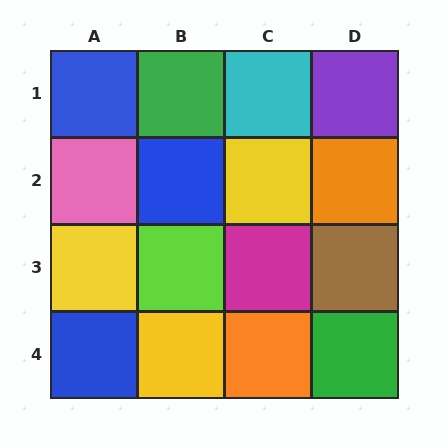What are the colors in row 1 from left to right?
Blue, green, cyan, purple.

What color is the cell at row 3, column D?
Brown.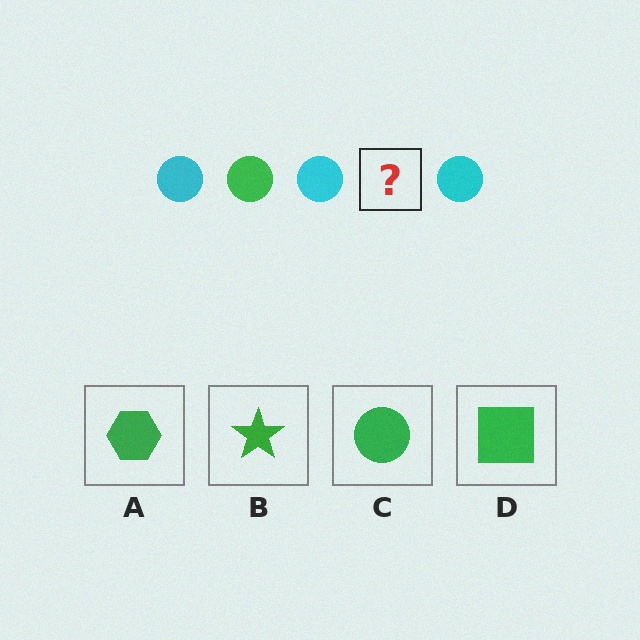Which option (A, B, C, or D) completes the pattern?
C.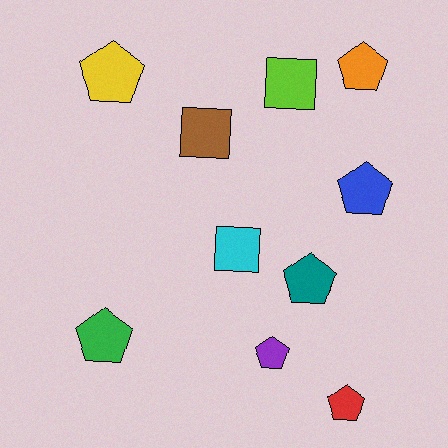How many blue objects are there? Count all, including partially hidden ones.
There is 1 blue object.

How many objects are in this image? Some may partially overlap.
There are 10 objects.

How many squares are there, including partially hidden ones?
There are 3 squares.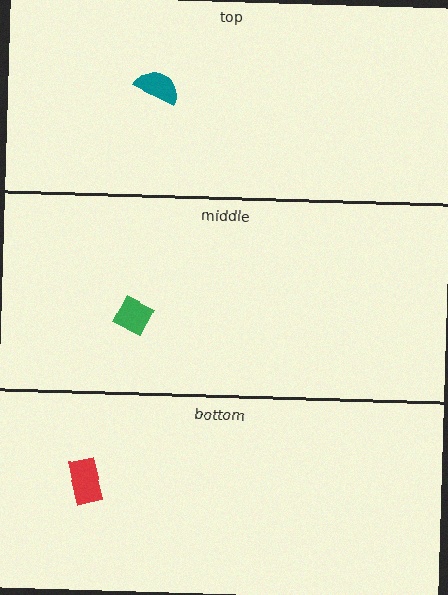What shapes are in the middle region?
The green diamond.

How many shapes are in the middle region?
1.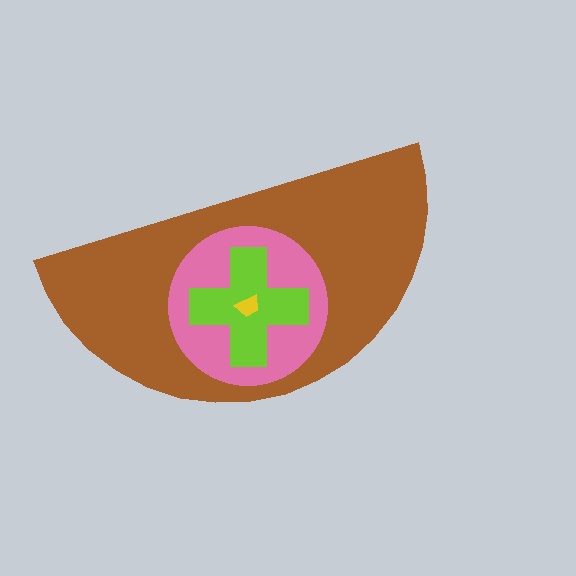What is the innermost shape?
The yellow trapezoid.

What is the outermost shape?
The brown semicircle.